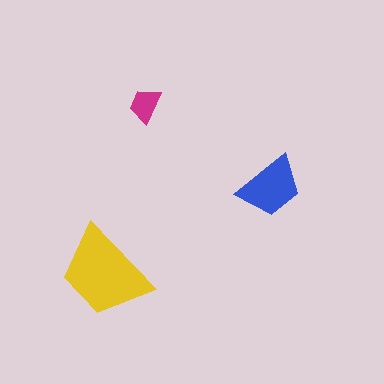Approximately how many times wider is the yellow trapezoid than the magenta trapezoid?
About 2.5 times wider.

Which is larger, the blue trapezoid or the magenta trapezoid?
The blue one.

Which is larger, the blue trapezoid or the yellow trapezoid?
The yellow one.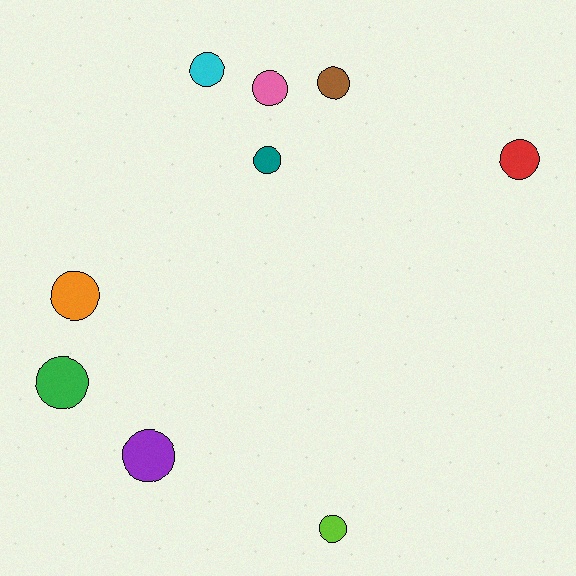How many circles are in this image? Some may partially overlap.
There are 9 circles.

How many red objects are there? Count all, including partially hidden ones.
There is 1 red object.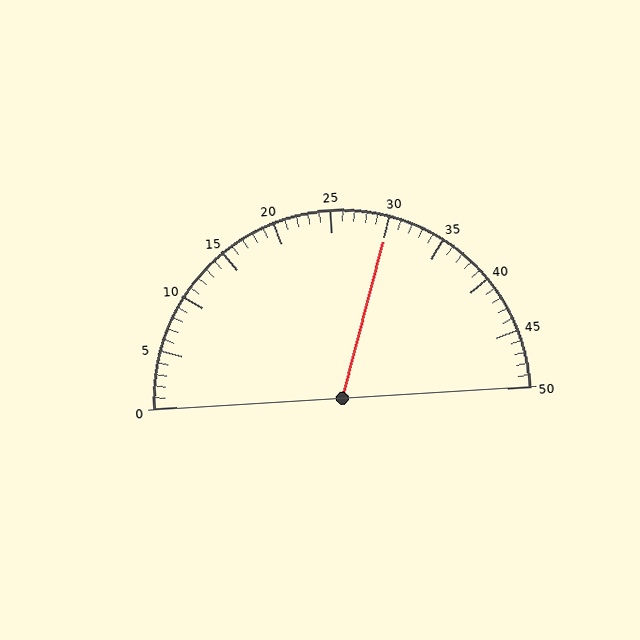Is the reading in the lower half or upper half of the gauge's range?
The reading is in the upper half of the range (0 to 50).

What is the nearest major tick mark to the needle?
The nearest major tick mark is 30.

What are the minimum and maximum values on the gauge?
The gauge ranges from 0 to 50.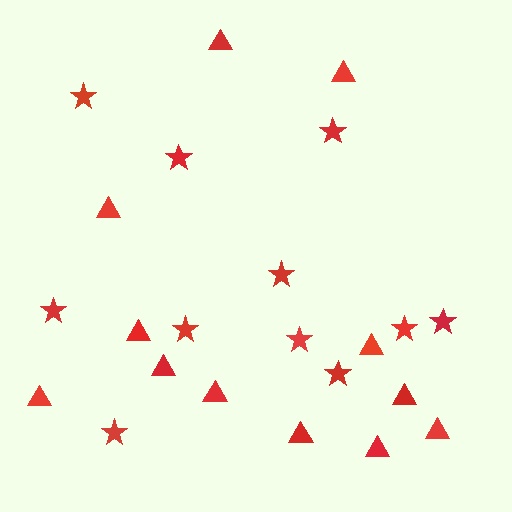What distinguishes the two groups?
There are 2 groups: one group of triangles (12) and one group of stars (11).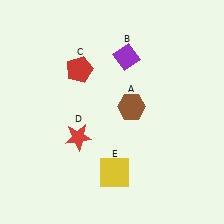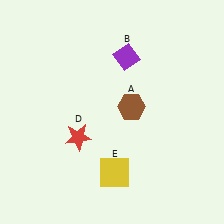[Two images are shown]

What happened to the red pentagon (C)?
The red pentagon (C) was removed in Image 2. It was in the top-left area of Image 1.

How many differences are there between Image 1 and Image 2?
There is 1 difference between the two images.